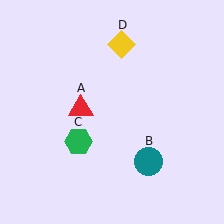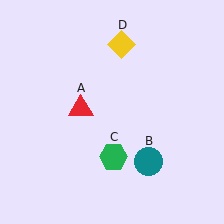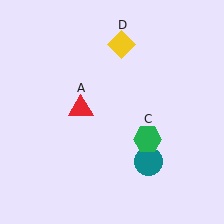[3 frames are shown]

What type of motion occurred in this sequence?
The green hexagon (object C) rotated counterclockwise around the center of the scene.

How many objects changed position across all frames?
1 object changed position: green hexagon (object C).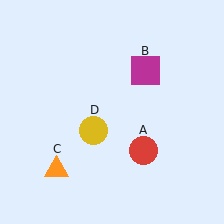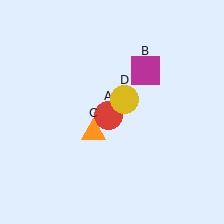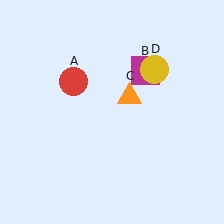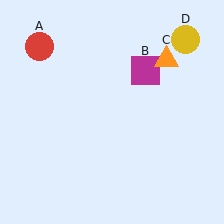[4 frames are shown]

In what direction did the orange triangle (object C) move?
The orange triangle (object C) moved up and to the right.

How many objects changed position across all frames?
3 objects changed position: red circle (object A), orange triangle (object C), yellow circle (object D).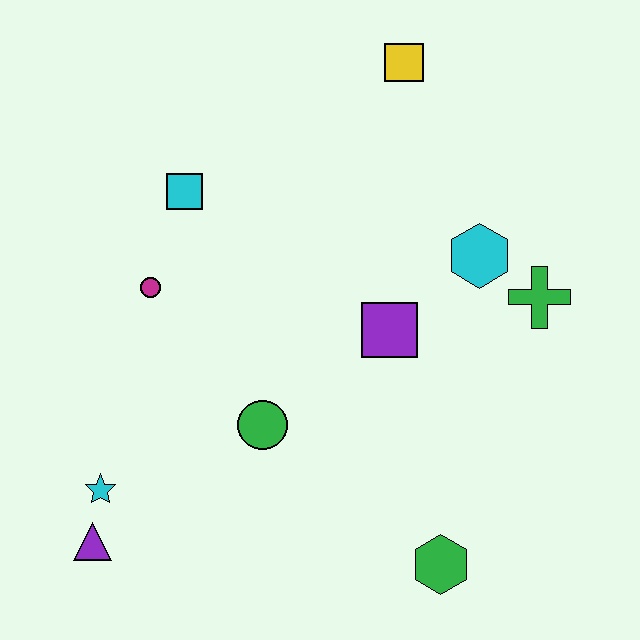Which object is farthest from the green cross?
The purple triangle is farthest from the green cross.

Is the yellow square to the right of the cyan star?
Yes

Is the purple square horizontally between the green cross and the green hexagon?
No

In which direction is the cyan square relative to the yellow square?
The cyan square is to the left of the yellow square.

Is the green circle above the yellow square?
No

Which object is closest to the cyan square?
The magenta circle is closest to the cyan square.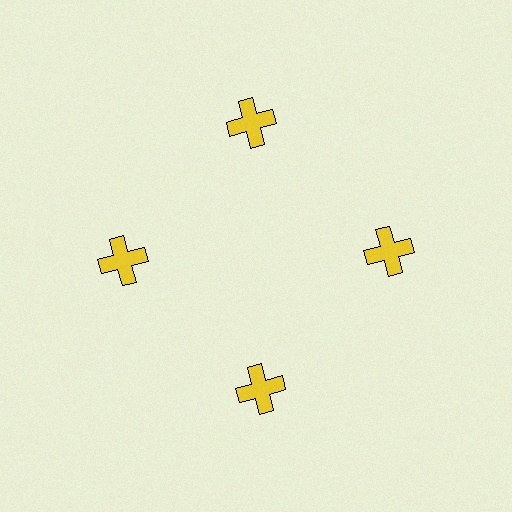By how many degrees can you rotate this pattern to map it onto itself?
The pattern maps onto itself every 90 degrees of rotation.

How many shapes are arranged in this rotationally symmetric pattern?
There are 4 shapes, arranged in 4 groups of 1.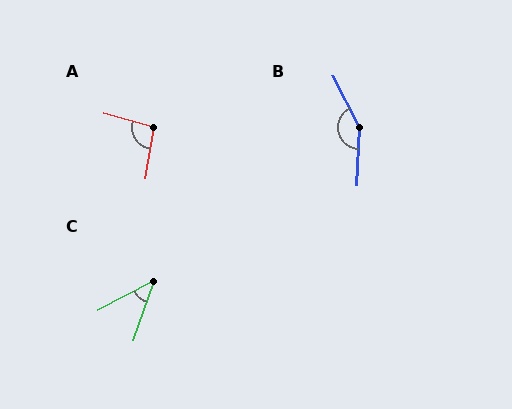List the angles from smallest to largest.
C (44°), A (95°), B (151°).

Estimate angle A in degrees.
Approximately 95 degrees.